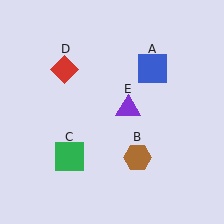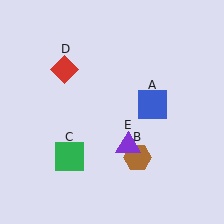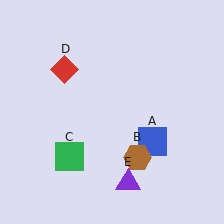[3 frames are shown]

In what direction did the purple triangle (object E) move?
The purple triangle (object E) moved down.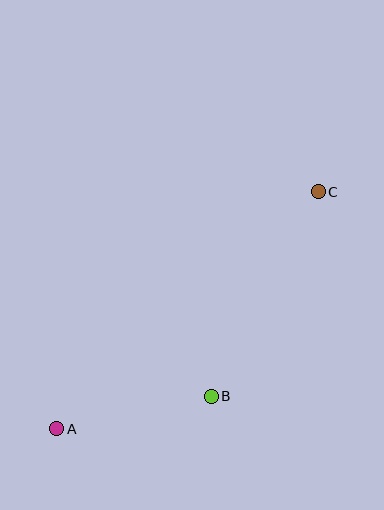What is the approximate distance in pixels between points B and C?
The distance between B and C is approximately 231 pixels.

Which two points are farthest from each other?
Points A and C are farthest from each other.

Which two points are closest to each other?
Points A and B are closest to each other.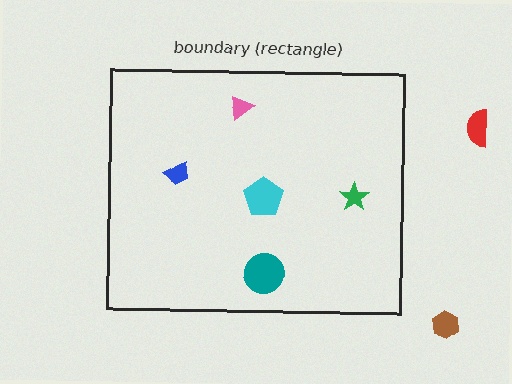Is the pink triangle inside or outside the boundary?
Inside.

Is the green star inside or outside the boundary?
Inside.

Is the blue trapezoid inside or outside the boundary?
Inside.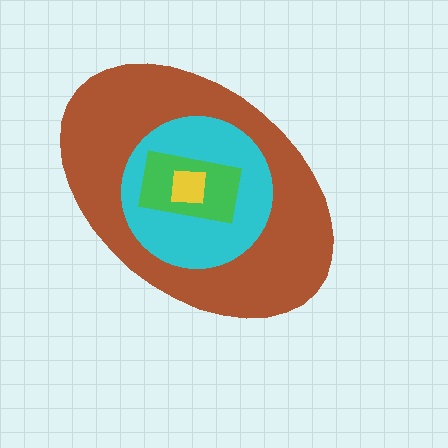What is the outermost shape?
The brown ellipse.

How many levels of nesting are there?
4.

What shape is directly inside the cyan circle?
The green rectangle.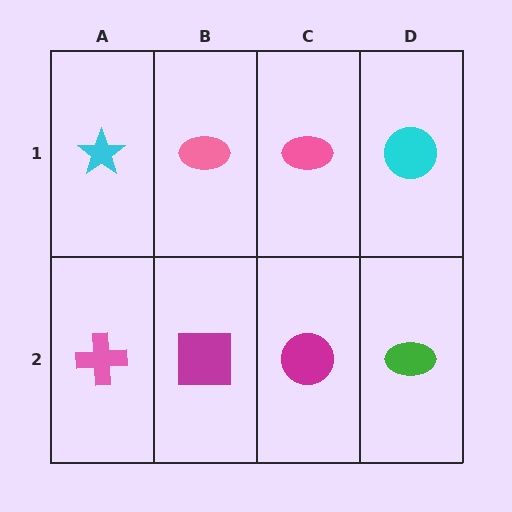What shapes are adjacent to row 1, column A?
A pink cross (row 2, column A), a pink ellipse (row 1, column B).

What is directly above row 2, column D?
A cyan circle.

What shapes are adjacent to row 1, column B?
A magenta square (row 2, column B), a cyan star (row 1, column A), a pink ellipse (row 1, column C).